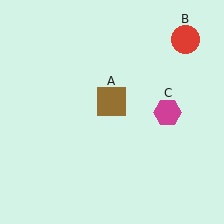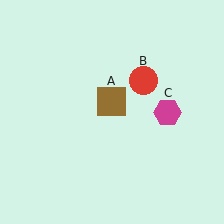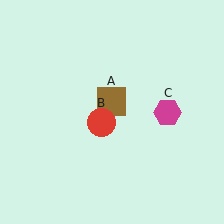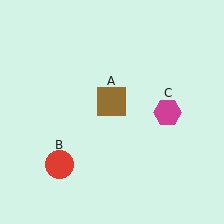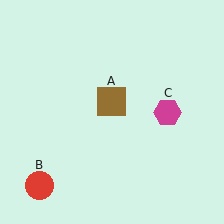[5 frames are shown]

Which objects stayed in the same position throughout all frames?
Brown square (object A) and magenta hexagon (object C) remained stationary.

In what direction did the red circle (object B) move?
The red circle (object B) moved down and to the left.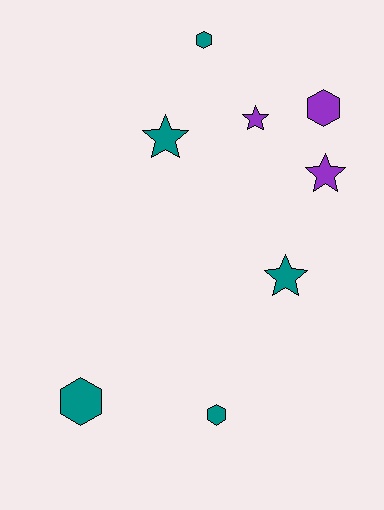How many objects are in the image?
There are 8 objects.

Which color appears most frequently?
Teal, with 5 objects.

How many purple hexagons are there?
There is 1 purple hexagon.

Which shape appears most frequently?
Star, with 4 objects.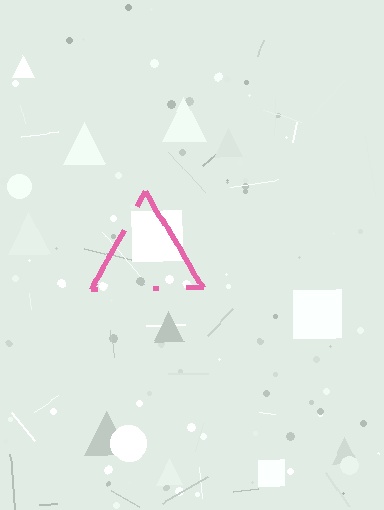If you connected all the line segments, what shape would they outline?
They would outline a triangle.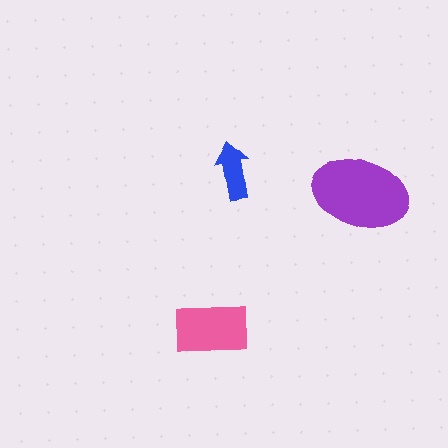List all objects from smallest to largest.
The blue arrow, the pink rectangle, the purple ellipse.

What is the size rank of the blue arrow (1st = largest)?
3rd.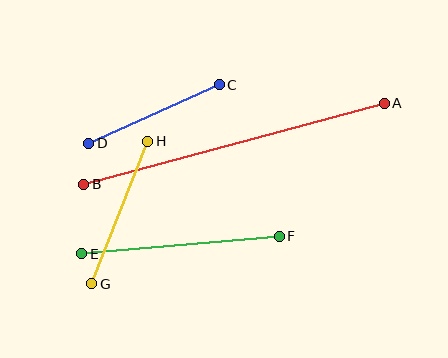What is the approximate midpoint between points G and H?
The midpoint is at approximately (120, 213) pixels.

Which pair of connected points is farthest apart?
Points A and B are farthest apart.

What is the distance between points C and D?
The distance is approximately 143 pixels.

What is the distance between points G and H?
The distance is approximately 153 pixels.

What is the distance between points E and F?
The distance is approximately 198 pixels.